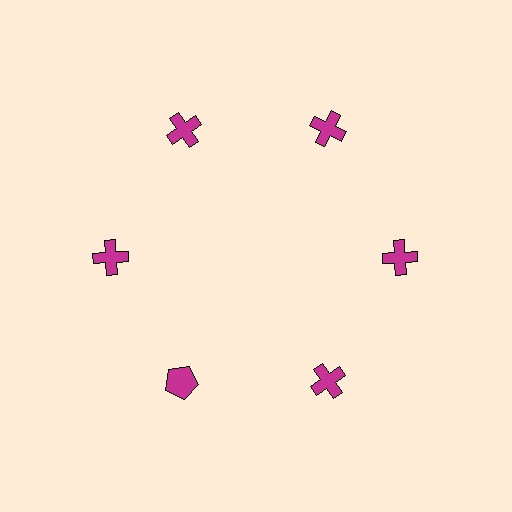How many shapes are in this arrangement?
There are 6 shapes arranged in a ring pattern.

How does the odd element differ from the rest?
It has a different shape: pentagon instead of cross.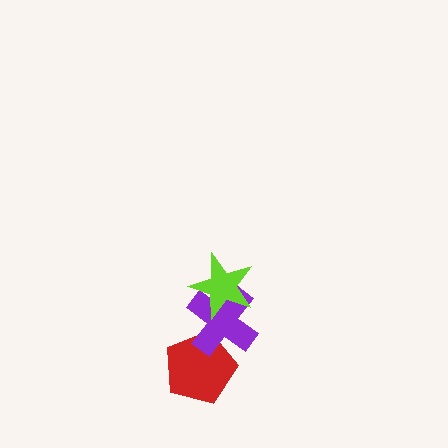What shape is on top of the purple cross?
The lime star is on top of the purple cross.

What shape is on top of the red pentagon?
The purple cross is on top of the red pentagon.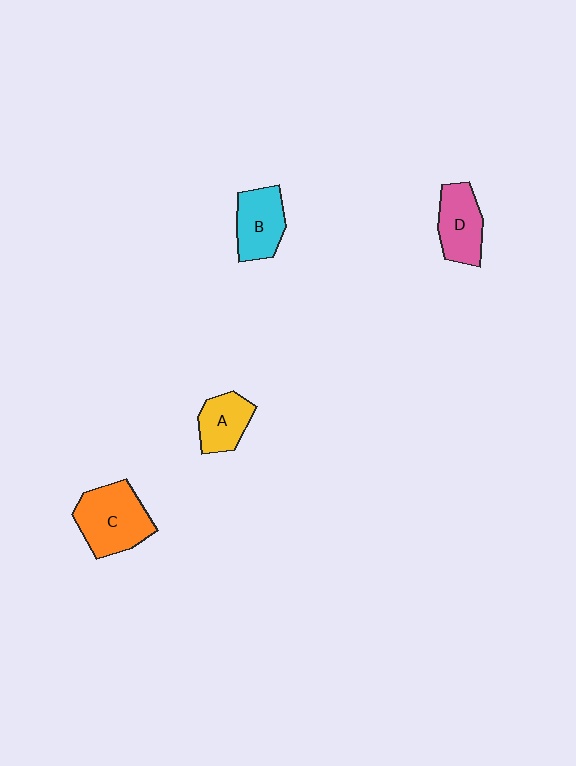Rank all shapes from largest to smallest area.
From largest to smallest: C (orange), B (cyan), D (pink), A (yellow).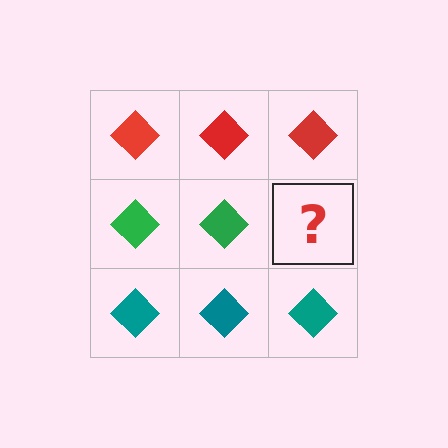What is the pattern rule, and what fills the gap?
The rule is that each row has a consistent color. The gap should be filled with a green diamond.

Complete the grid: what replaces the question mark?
The question mark should be replaced with a green diamond.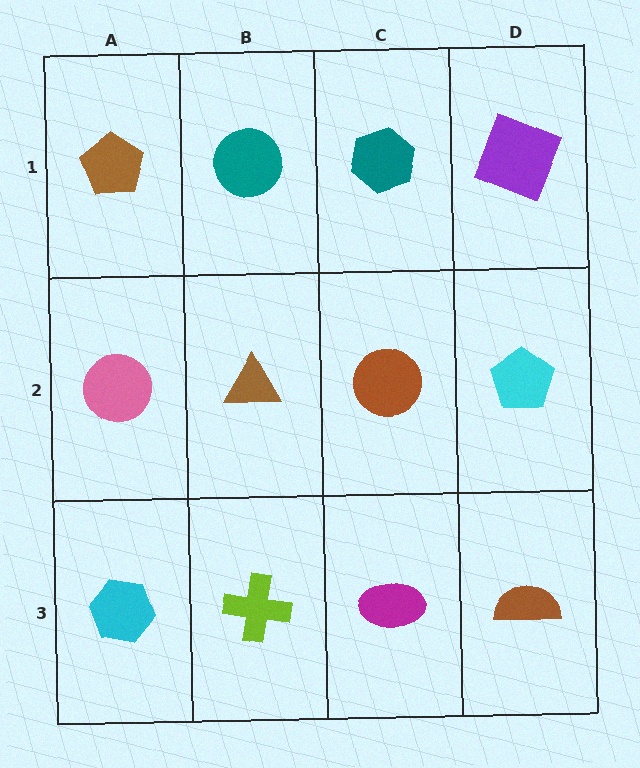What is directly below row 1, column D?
A cyan pentagon.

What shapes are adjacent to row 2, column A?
A brown pentagon (row 1, column A), a cyan hexagon (row 3, column A), a brown triangle (row 2, column B).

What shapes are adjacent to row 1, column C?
A brown circle (row 2, column C), a teal circle (row 1, column B), a purple square (row 1, column D).